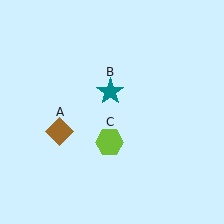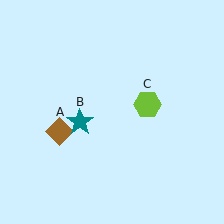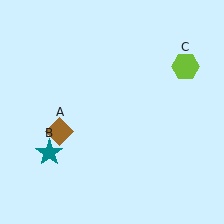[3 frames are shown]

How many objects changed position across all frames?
2 objects changed position: teal star (object B), lime hexagon (object C).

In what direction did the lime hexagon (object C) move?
The lime hexagon (object C) moved up and to the right.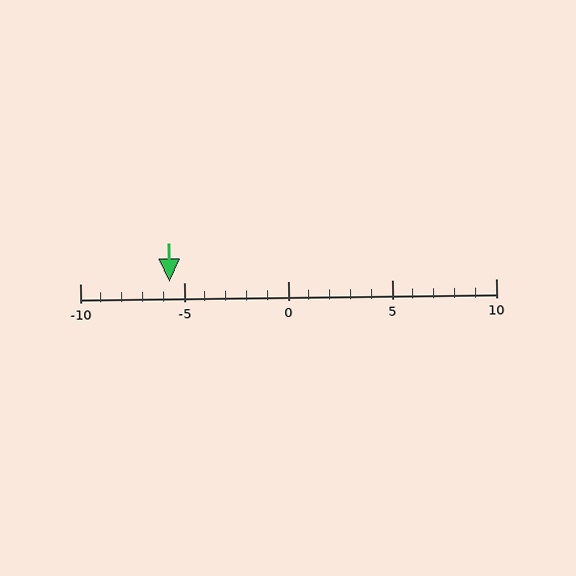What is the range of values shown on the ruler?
The ruler shows values from -10 to 10.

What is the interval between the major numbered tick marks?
The major tick marks are spaced 5 units apart.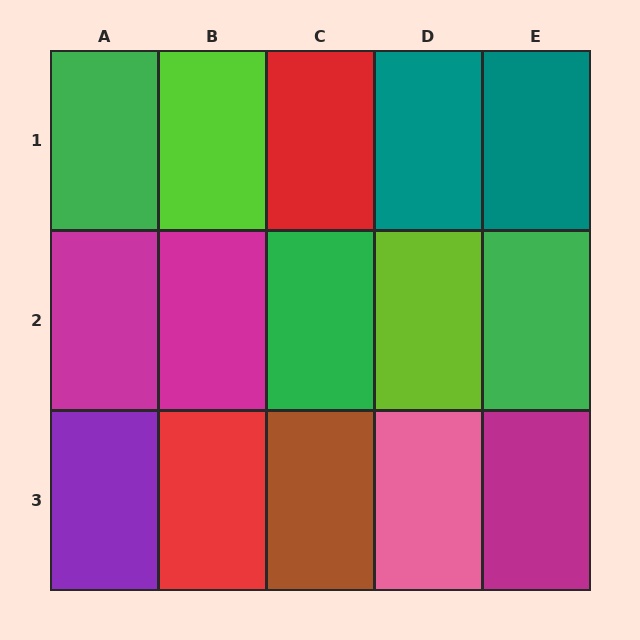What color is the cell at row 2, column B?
Magenta.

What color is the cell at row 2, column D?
Lime.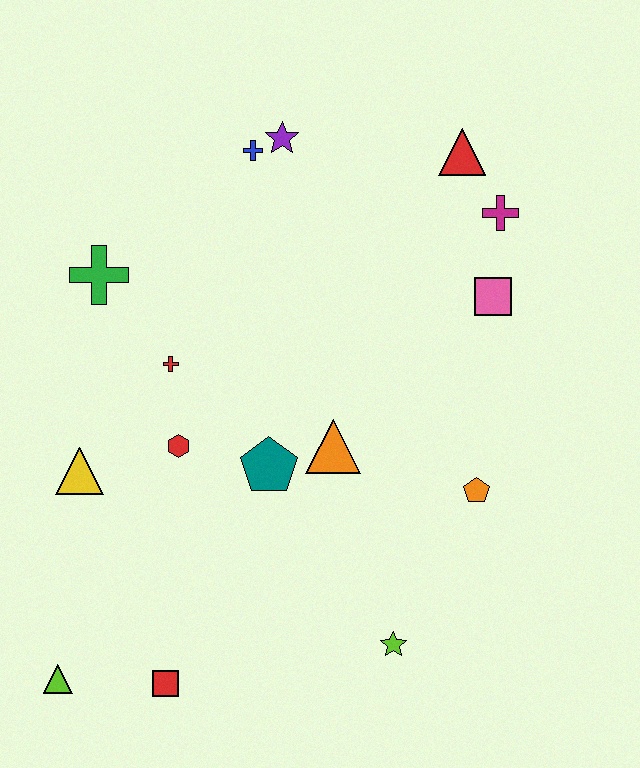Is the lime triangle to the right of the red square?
No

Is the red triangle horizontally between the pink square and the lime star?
Yes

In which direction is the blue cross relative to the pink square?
The blue cross is to the left of the pink square.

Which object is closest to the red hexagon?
The red cross is closest to the red hexagon.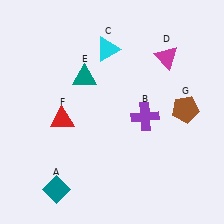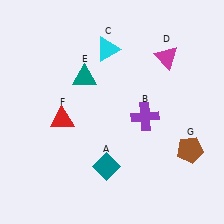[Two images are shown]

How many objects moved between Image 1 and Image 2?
2 objects moved between the two images.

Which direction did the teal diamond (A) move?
The teal diamond (A) moved right.